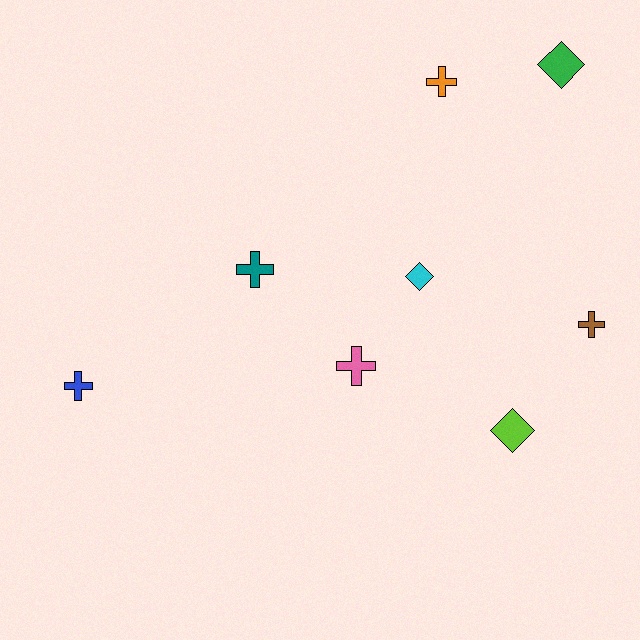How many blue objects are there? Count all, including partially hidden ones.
There is 1 blue object.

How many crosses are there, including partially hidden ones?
There are 5 crosses.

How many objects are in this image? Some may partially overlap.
There are 8 objects.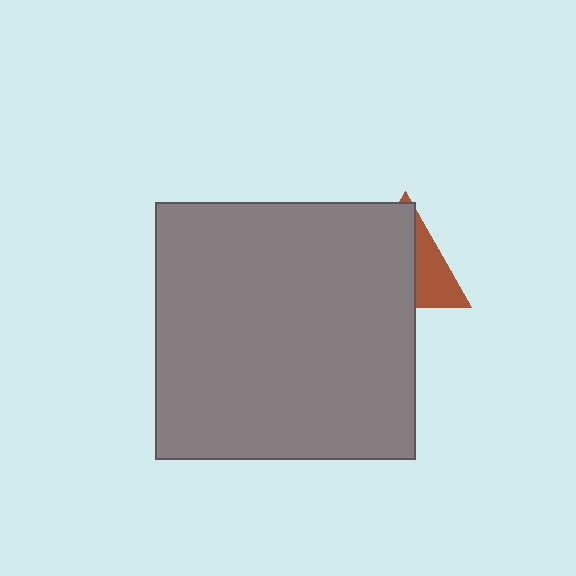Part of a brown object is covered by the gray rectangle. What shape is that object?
It is a triangle.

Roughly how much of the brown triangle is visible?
A small part of it is visible (roughly 37%).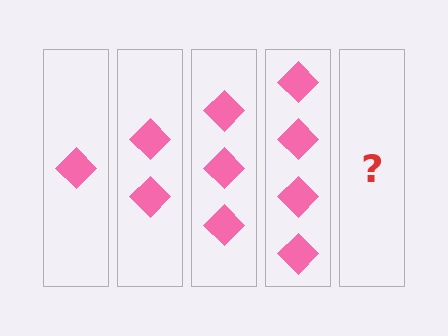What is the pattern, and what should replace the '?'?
The pattern is that each step adds one more diamond. The '?' should be 5 diamonds.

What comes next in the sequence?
The next element should be 5 diamonds.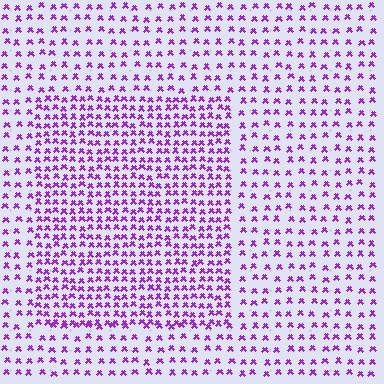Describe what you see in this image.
The image contains small purple elements arranged at two different densities. A rectangle-shaped region is visible where the elements are more densely packed than the surrounding area.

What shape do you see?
I see a rectangle.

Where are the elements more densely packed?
The elements are more densely packed inside the rectangle boundary.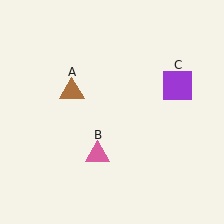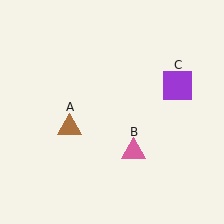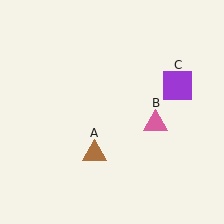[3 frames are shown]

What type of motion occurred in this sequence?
The brown triangle (object A), pink triangle (object B) rotated counterclockwise around the center of the scene.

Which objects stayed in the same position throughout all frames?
Purple square (object C) remained stationary.